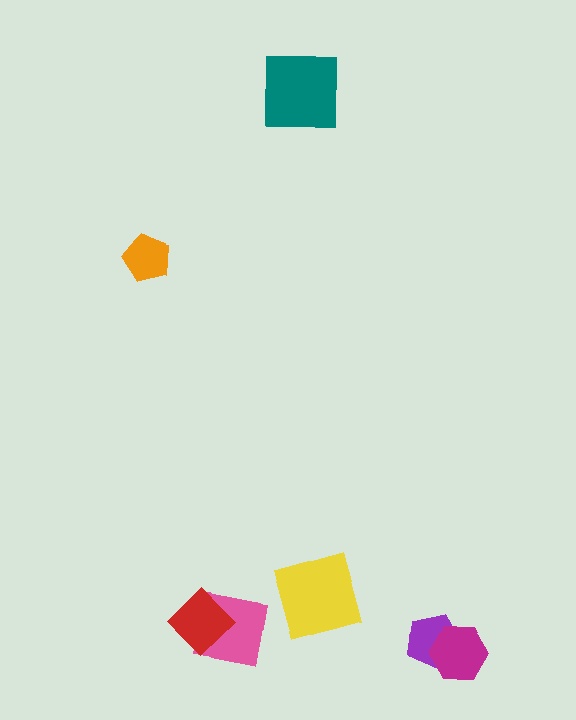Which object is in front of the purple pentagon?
The magenta hexagon is in front of the purple pentagon.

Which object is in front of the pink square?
The red diamond is in front of the pink square.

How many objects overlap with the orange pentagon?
0 objects overlap with the orange pentagon.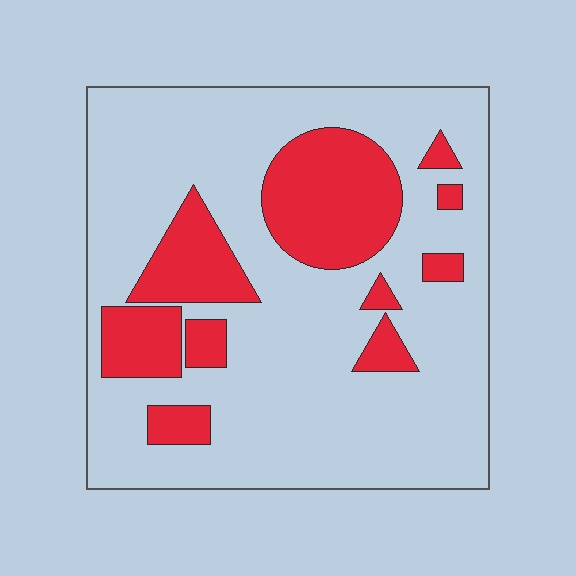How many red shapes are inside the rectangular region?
10.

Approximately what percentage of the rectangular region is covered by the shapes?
Approximately 25%.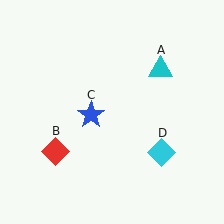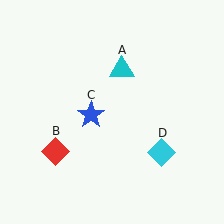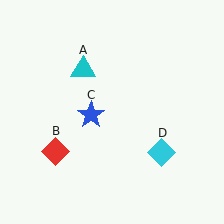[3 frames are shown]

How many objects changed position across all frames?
1 object changed position: cyan triangle (object A).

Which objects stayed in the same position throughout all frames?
Red diamond (object B) and blue star (object C) and cyan diamond (object D) remained stationary.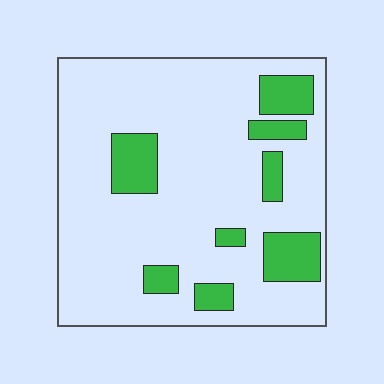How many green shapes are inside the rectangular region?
8.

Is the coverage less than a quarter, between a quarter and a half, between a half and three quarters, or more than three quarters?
Less than a quarter.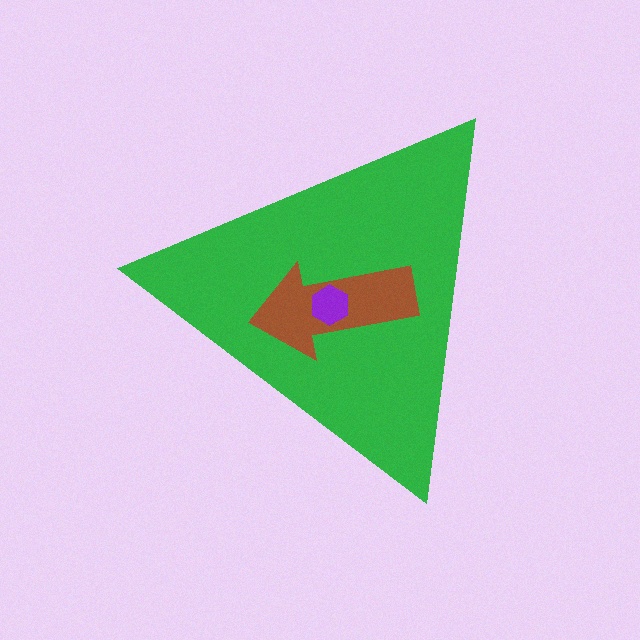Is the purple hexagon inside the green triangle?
Yes.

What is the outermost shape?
The green triangle.